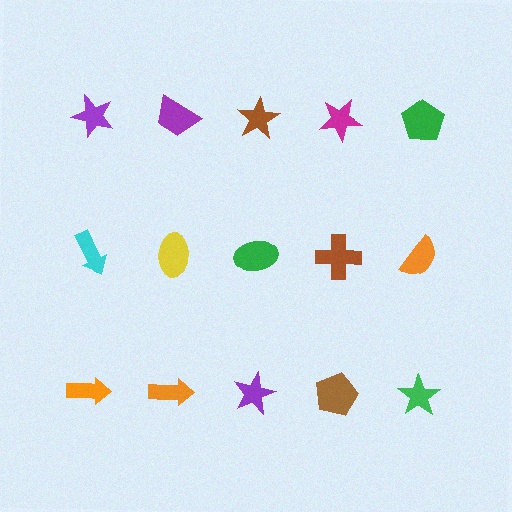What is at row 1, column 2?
A purple trapezoid.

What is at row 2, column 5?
An orange semicircle.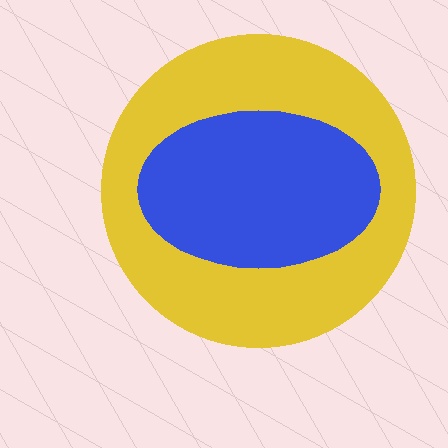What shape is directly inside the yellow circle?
The blue ellipse.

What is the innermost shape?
The blue ellipse.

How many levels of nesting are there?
2.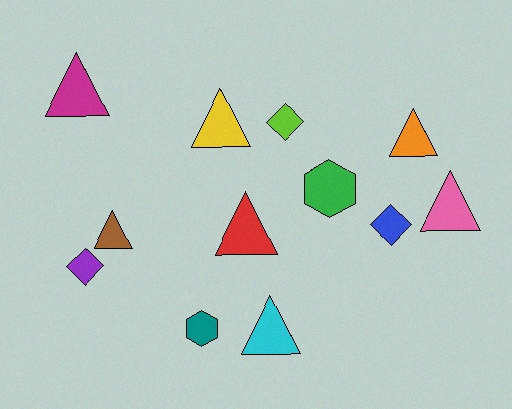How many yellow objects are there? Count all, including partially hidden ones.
There is 1 yellow object.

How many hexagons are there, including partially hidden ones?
There are 2 hexagons.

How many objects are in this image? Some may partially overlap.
There are 12 objects.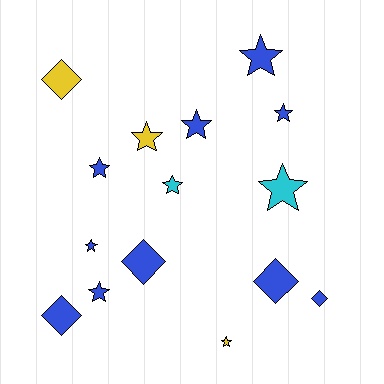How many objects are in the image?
There are 15 objects.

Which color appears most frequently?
Blue, with 10 objects.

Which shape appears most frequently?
Star, with 10 objects.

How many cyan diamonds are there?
There are no cyan diamonds.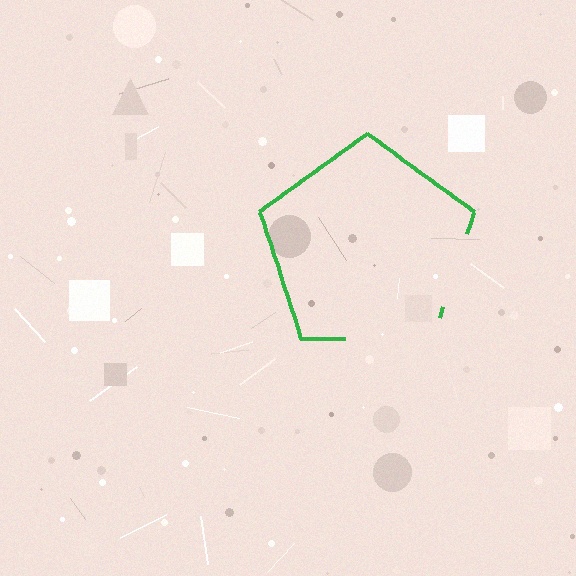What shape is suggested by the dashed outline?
The dashed outline suggests a pentagon.